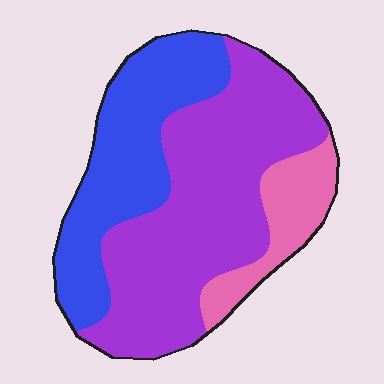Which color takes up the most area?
Purple, at roughly 55%.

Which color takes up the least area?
Pink, at roughly 15%.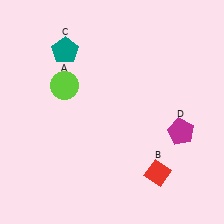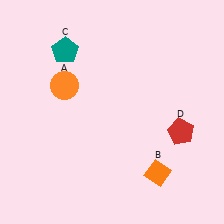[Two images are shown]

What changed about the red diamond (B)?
In Image 1, B is red. In Image 2, it changed to orange.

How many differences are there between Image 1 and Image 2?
There are 3 differences between the two images.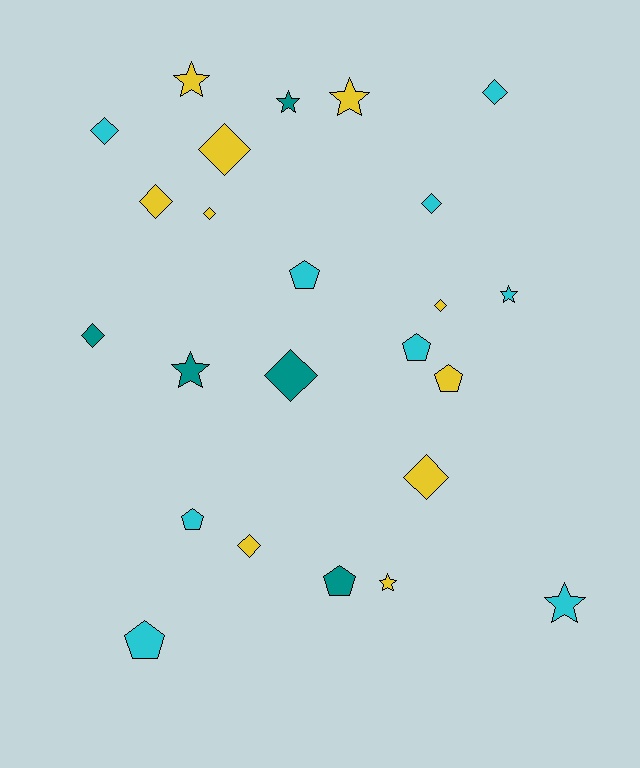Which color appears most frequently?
Yellow, with 10 objects.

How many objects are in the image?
There are 24 objects.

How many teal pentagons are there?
There is 1 teal pentagon.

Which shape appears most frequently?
Diamond, with 11 objects.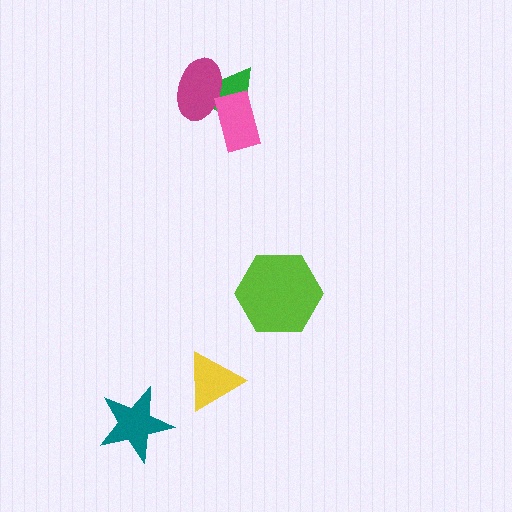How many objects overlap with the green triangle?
2 objects overlap with the green triangle.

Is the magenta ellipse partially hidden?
Yes, it is partially covered by another shape.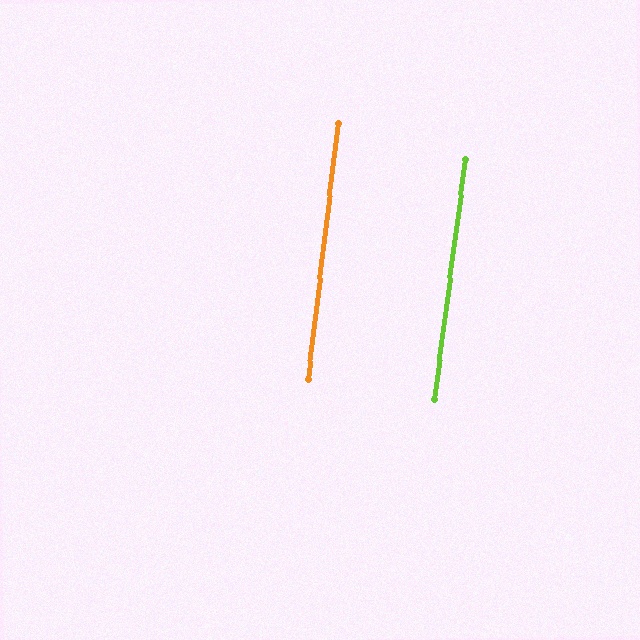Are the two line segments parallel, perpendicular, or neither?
Parallel — their directions differ by only 0.9°.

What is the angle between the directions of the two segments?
Approximately 1 degree.